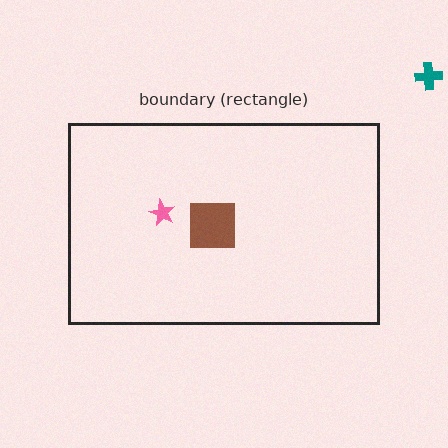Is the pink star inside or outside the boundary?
Inside.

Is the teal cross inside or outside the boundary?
Outside.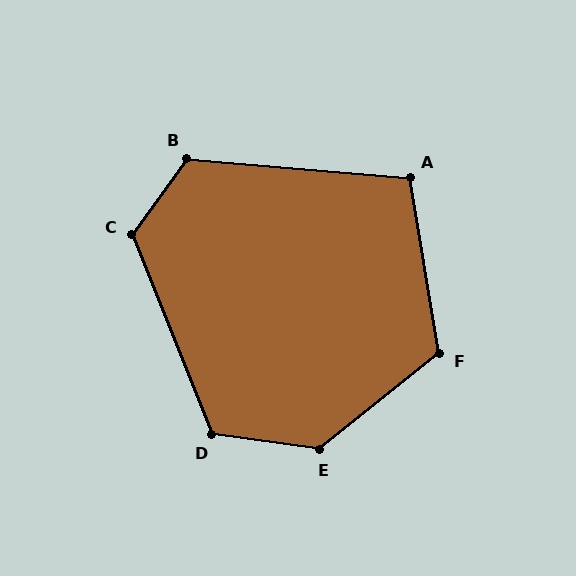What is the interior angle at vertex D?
Approximately 120 degrees (obtuse).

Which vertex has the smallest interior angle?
A, at approximately 104 degrees.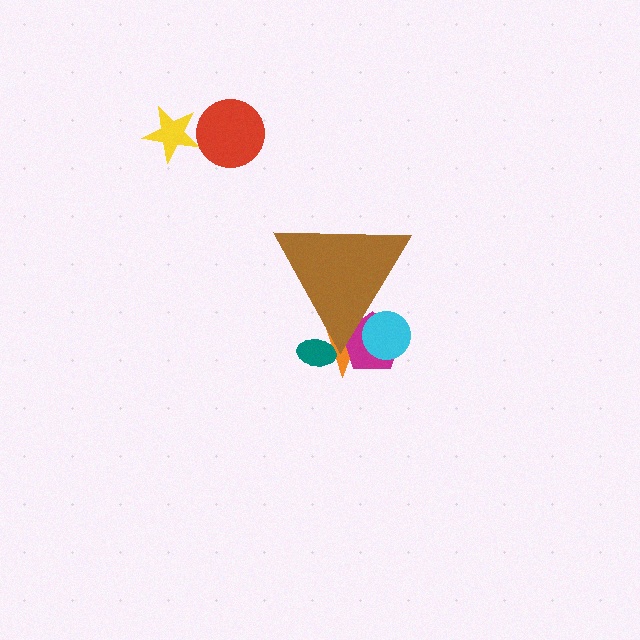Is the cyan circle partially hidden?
Yes, the cyan circle is partially hidden behind the brown triangle.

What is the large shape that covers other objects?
A brown triangle.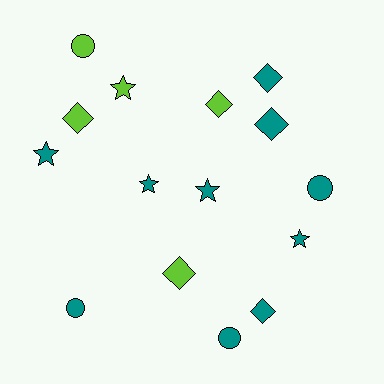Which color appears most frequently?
Teal, with 10 objects.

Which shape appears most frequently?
Diamond, with 6 objects.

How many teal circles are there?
There are 3 teal circles.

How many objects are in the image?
There are 15 objects.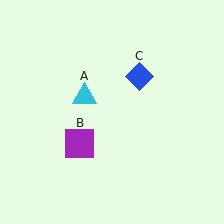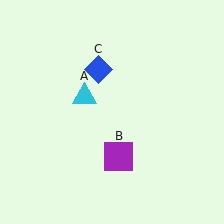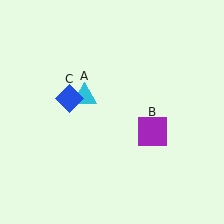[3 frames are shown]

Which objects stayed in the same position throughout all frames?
Cyan triangle (object A) remained stationary.